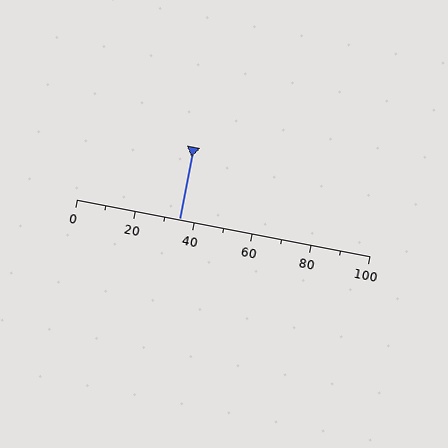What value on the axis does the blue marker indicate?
The marker indicates approximately 35.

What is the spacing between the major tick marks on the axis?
The major ticks are spaced 20 apart.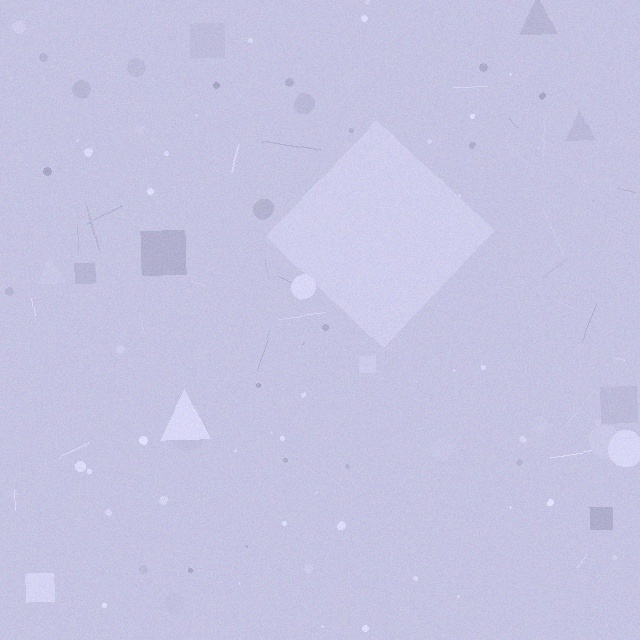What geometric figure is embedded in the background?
A diamond is embedded in the background.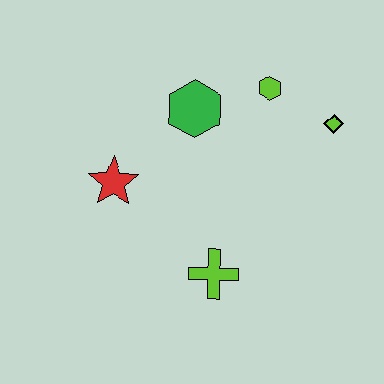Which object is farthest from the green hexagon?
The lime cross is farthest from the green hexagon.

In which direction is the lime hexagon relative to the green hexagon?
The lime hexagon is to the right of the green hexagon.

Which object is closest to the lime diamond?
The lime hexagon is closest to the lime diamond.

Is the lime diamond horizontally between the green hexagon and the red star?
No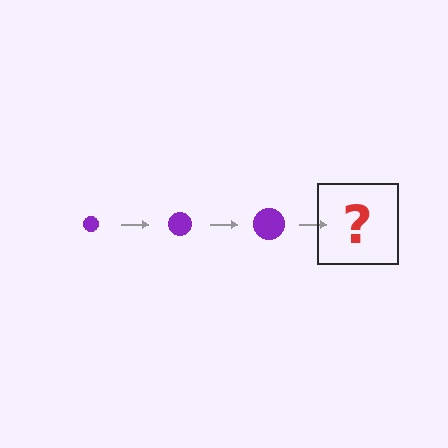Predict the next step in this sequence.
The next step is a purple circle, larger than the previous one.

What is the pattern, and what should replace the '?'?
The pattern is that the circle gets progressively larger each step. The '?' should be a purple circle, larger than the previous one.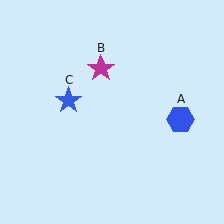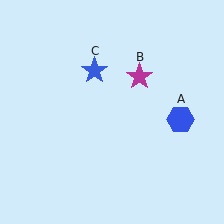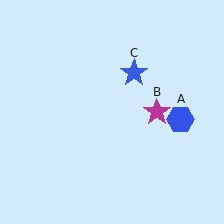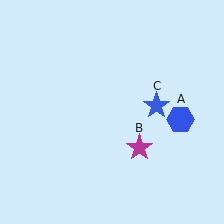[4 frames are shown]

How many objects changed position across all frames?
2 objects changed position: magenta star (object B), blue star (object C).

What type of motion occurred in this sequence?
The magenta star (object B), blue star (object C) rotated clockwise around the center of the scene.